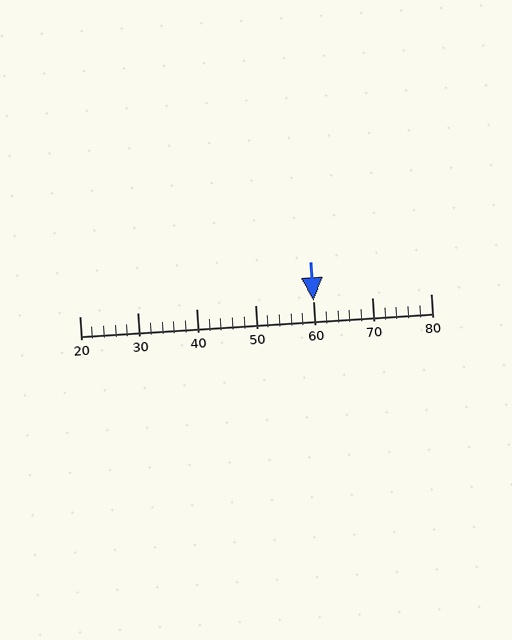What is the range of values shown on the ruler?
The ruler shows values from 20 to 80.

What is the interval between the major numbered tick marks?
The major tick marks are spaced 10 units apart.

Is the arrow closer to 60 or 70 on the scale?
The arrow is closer to 60.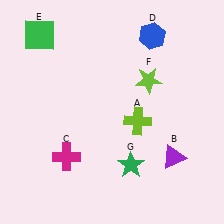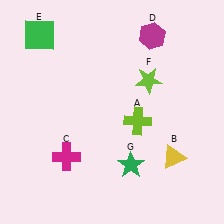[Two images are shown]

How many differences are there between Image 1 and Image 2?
There are 2 differences between the two images.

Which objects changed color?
B changed from purple to yellow. D changed from blue to magenta.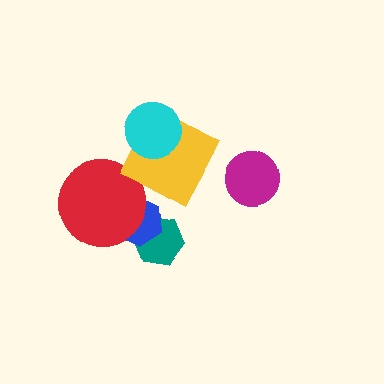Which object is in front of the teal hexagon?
The blue hexagon is in front of the teal hexagon.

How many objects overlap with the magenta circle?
0 objects overlap with the magenta circle.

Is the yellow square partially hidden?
Yes, it is partially covered by another shape.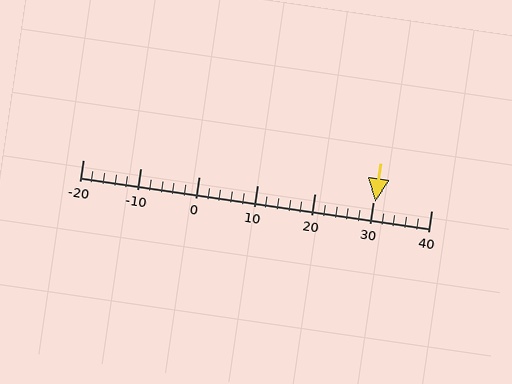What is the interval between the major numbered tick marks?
The major tick marks are spaced 10 units apart.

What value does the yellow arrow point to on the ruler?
The yellow arrow points to approximately 30.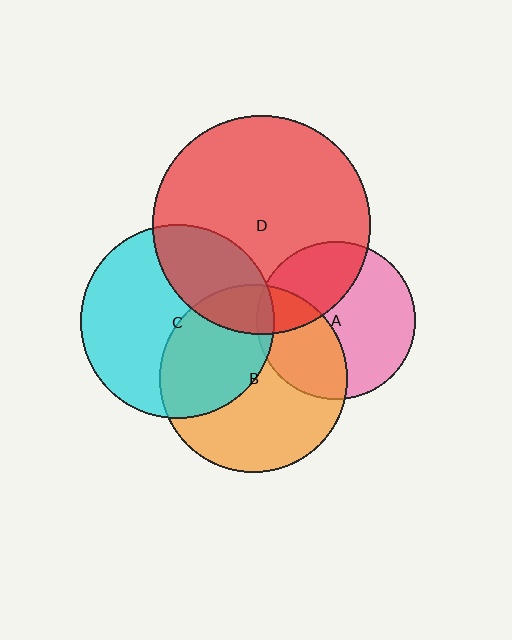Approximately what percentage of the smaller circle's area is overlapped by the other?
Approximately 30%.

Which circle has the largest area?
Circle D (red).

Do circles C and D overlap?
Yes.